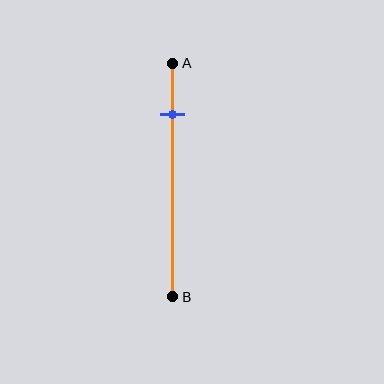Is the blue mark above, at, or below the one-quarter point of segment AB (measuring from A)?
The blue mark is approximately at the one-quarter point of segment AB.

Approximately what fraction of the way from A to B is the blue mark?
The blue mark is approximately 20% of the way from A to B.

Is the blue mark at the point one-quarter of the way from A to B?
Yes, the mark is approximately at the one-quarter point.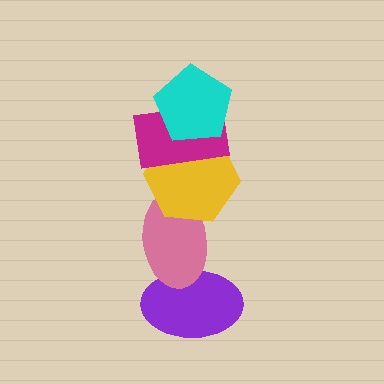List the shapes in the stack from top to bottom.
From top to bottom: the cyan pentagon, the magenta rectangle, the yellow hexagon, the pink ellipse, the purple ellipse.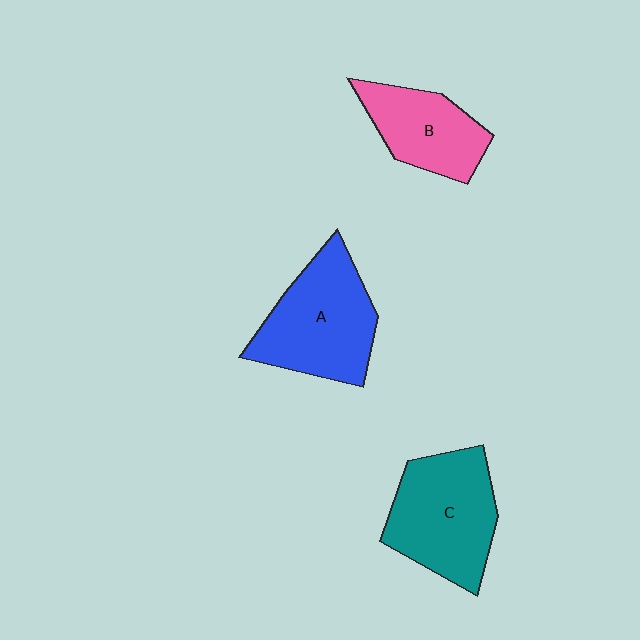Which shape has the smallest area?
Shape B (pink).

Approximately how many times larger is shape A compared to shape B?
Approximately 1.4 times.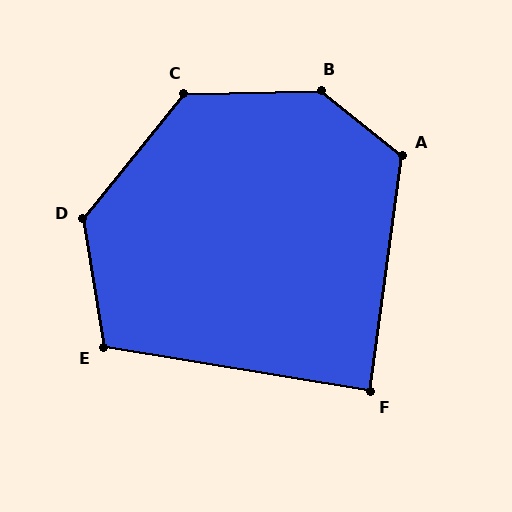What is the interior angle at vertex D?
Approximately 132 degrees (obtuse).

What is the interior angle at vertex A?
Approximately 121 degrees (obtuse).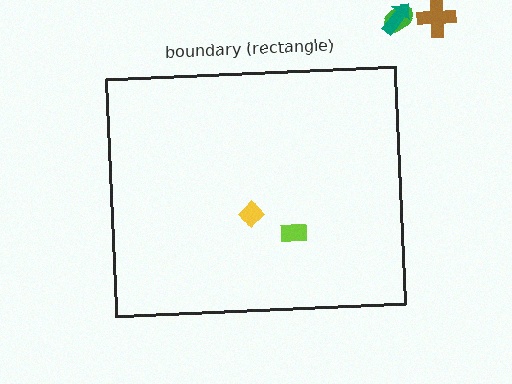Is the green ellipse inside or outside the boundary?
Outside.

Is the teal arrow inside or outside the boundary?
Outside.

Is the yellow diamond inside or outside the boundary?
Inside.